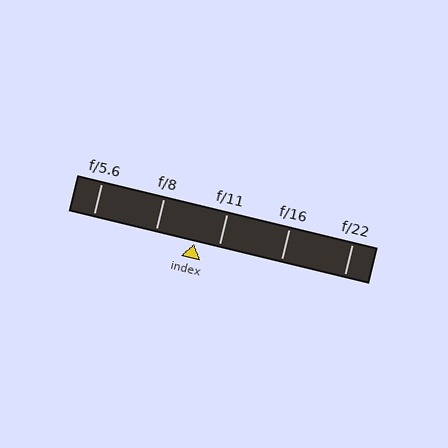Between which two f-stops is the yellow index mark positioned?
The index mark is between f/8 and f/11.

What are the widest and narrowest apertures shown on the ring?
The widest aperture shown is f/5.6 and the narrowest is f/22.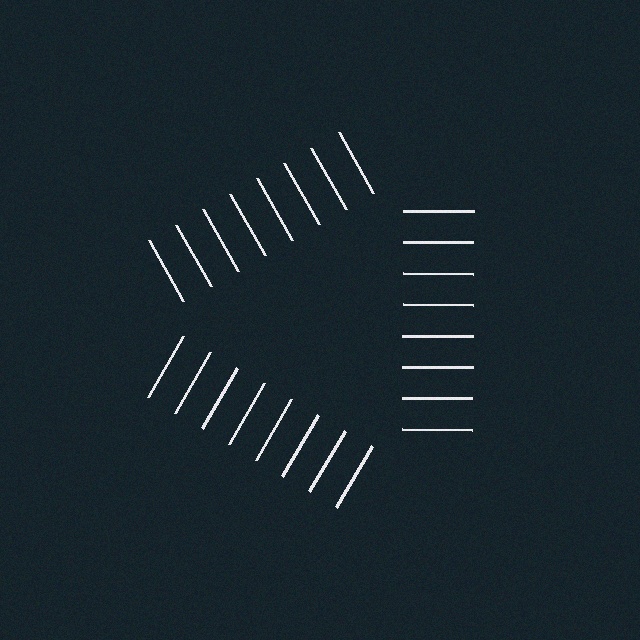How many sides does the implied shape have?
3 sides — the line-ends trace a triangle.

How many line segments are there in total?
24 — 8 along each of the 3 edges.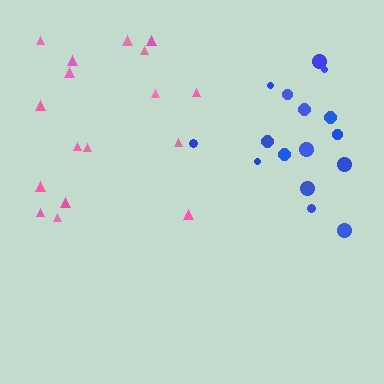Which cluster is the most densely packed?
Blue.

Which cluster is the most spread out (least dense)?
Pink.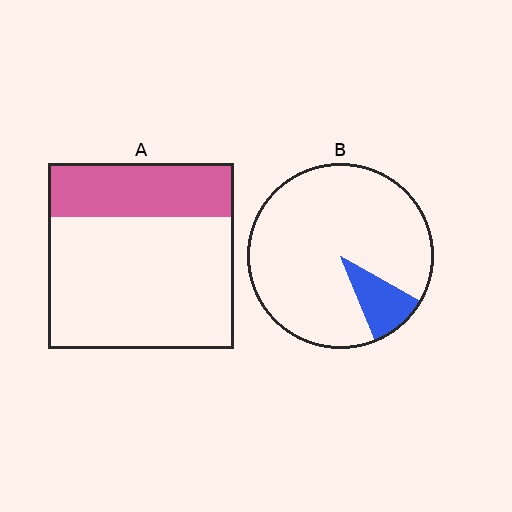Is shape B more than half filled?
No.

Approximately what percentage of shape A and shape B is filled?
A is approximately 30% and B is approximately 10%.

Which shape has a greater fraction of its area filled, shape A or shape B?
Shape A.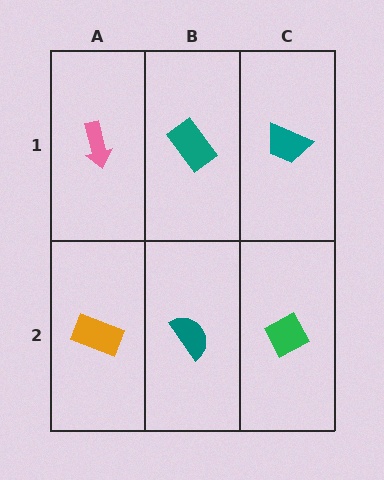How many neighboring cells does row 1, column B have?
3.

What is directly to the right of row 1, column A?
A teal rectangle.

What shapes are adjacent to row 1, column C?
A green diamond (row 2, column C), a teal rectangle (row 1, column B).